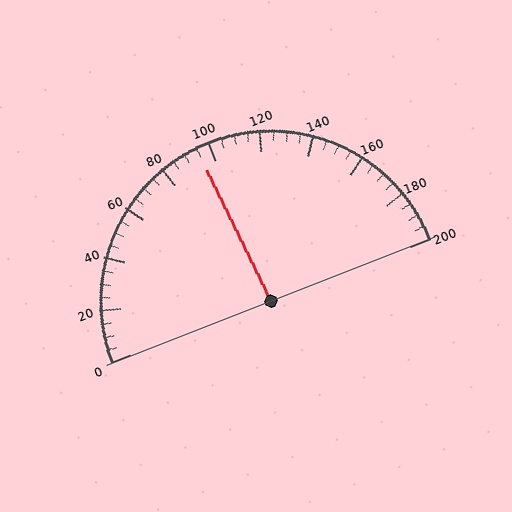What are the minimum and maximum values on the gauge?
The gauge ranges from 0 to 200.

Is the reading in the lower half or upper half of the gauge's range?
The reading is in the lower half of the range (0 to 200).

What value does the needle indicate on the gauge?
The needle indicates approximately 95.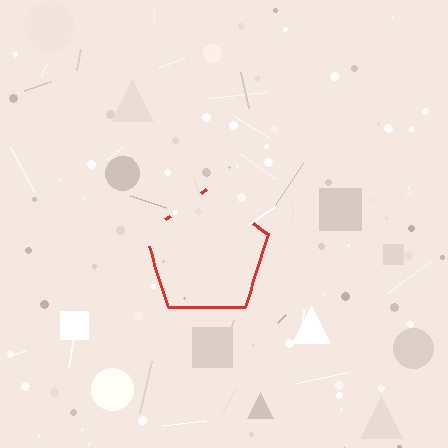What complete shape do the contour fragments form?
The contour fragments form a pentagon.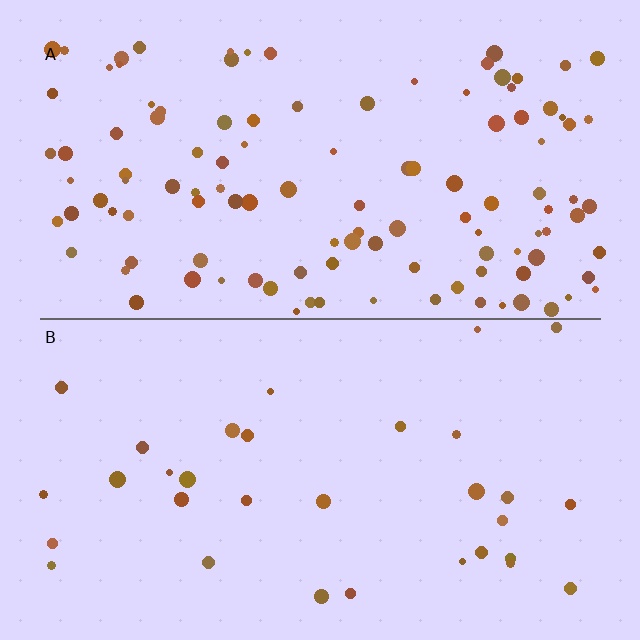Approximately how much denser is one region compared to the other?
Approximately 3.6× — region A over region B.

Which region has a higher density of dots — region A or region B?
A (the top).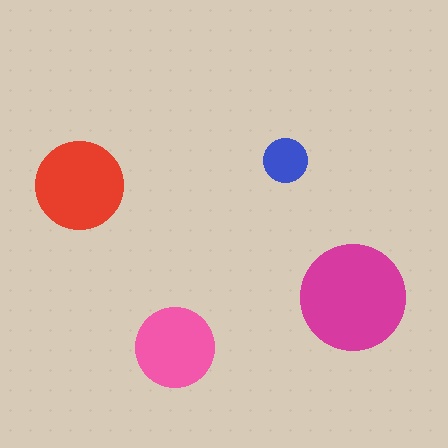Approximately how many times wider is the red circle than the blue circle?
About 2 times wider.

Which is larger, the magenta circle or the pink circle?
The magenta one.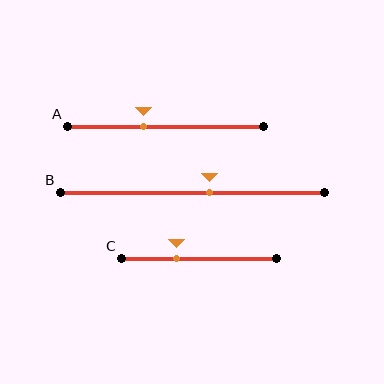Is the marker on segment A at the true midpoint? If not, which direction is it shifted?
No, the marker on segment A is shifted to the left by about 11% of the segment length.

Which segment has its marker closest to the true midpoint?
Segment B has its marker closest to the true midpoint.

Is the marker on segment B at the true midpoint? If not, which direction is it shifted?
No, the marker on segment B is shifted to the right by about 7% of the segment length.